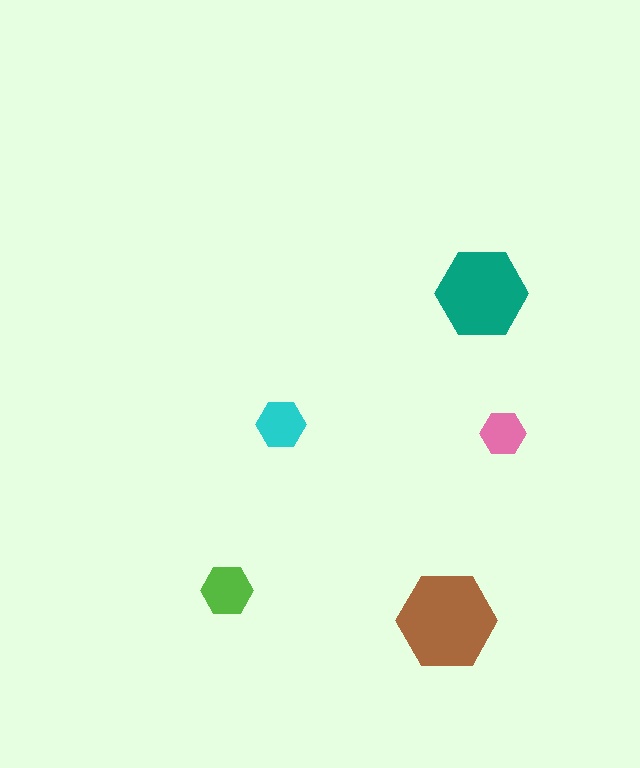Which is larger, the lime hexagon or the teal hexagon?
The teal one.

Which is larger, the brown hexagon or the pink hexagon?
The brown one.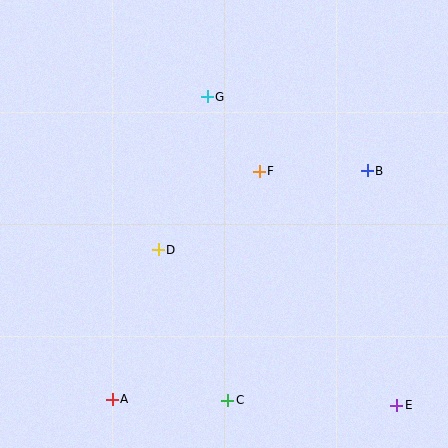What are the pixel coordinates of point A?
Point A is at (112, 399).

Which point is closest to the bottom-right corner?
Point E is closest to the bottom-right corner.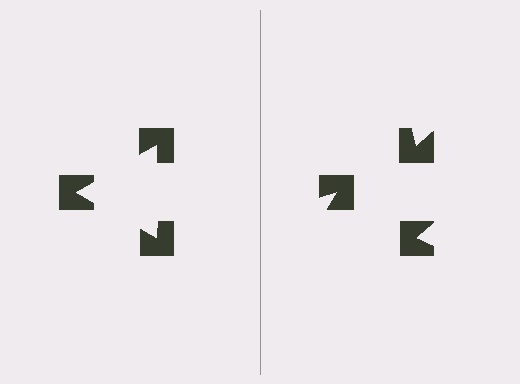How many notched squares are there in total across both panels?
6 — 3 on each side.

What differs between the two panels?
The notched squares are positioned identically on both sides; only the wedge orientations differ. On the left they align to a triangle; on the right they are misaligned.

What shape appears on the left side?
An illusory triangle.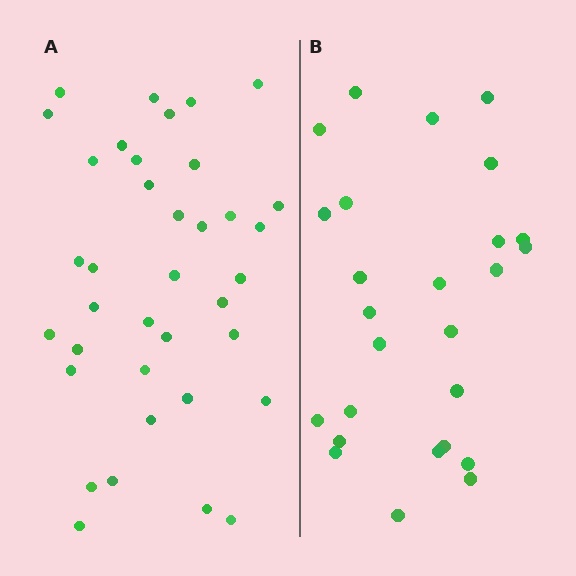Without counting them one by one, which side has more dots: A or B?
Region A (the left region) has more dots.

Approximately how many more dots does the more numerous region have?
Region A has roughly 12 or so more dots than region B.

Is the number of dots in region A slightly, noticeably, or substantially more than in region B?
Region A has noticeably more, but not dramatically so. The ratio is roughly 1.4 to 1.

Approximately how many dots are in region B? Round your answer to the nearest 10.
About 30 dots. (The exact count is 26, which rounds to 30.)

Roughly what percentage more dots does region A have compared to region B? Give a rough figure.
About 40% more.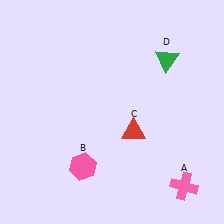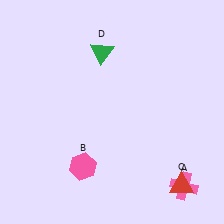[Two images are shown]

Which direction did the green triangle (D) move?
The green triangle (D) moved left.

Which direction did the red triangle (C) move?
The red triangle (C) moved down.